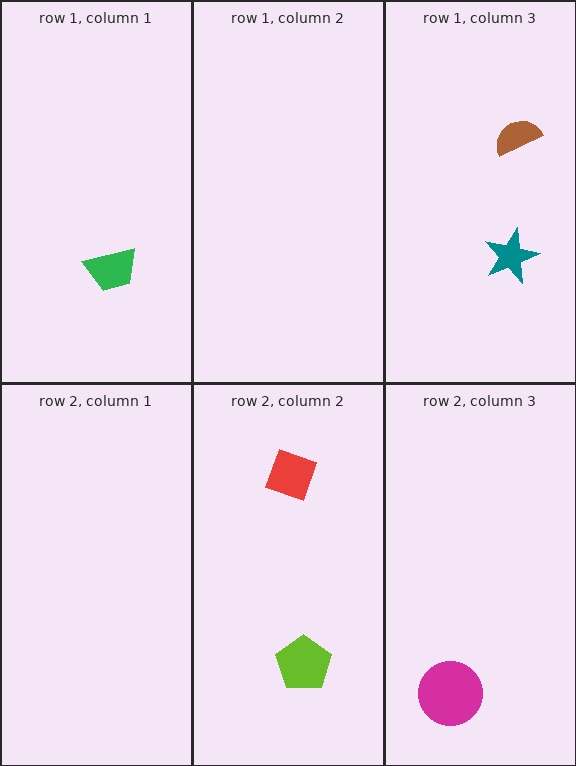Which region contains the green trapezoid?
The row 1, column 1 region.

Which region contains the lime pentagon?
The row 2, column 2 region.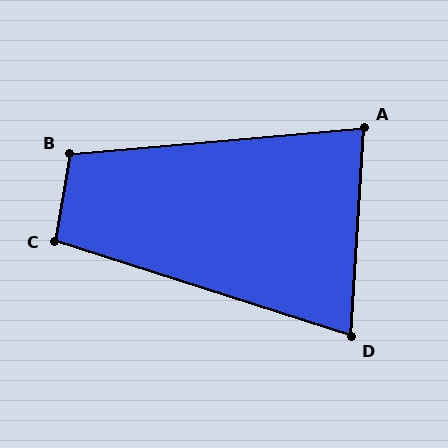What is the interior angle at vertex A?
Approximately 82 degrees (acute).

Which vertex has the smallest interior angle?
D, at approximately 76 degrees.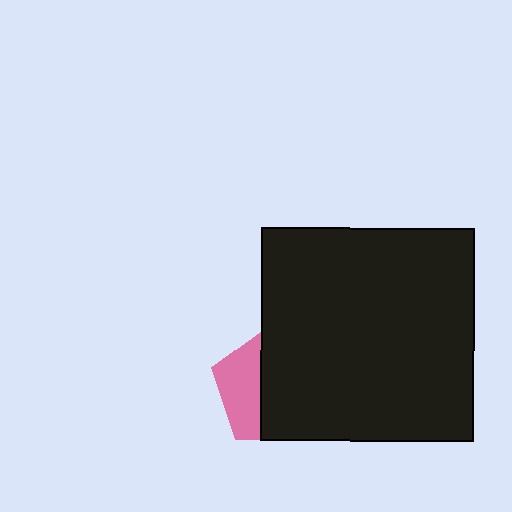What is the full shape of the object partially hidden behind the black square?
The partially hidden object is a pink pentagon.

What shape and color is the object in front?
The object in front is a black square.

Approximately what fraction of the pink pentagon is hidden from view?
Roughly 64% of the pink pentagon is hidden behind the black square.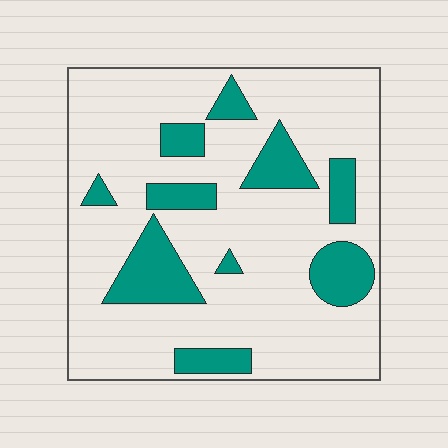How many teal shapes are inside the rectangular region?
10.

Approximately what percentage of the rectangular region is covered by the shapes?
Approximately 20%.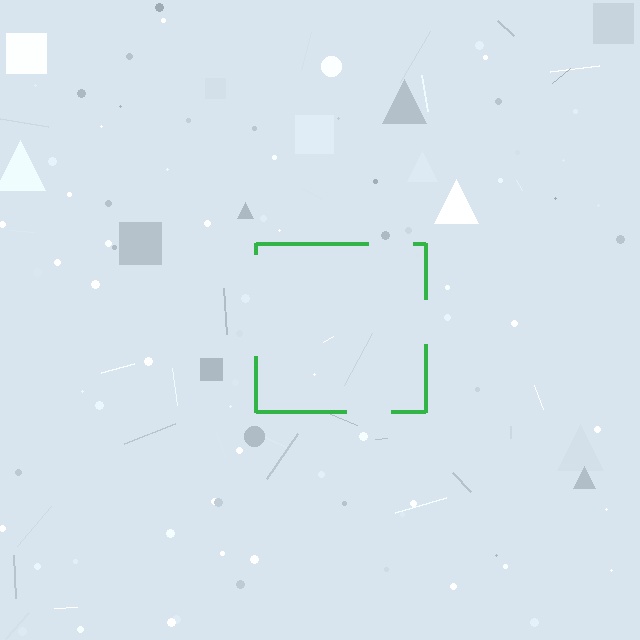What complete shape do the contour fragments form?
The contour fragments form a square.